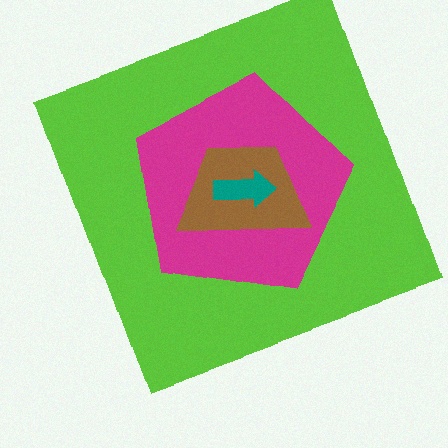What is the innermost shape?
The teal arrow.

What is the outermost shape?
The lime square.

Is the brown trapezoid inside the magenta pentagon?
Yes.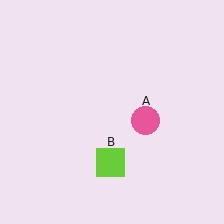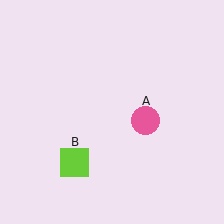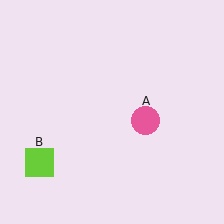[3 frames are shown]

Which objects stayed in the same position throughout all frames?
Pink circle (object A) remained stationary.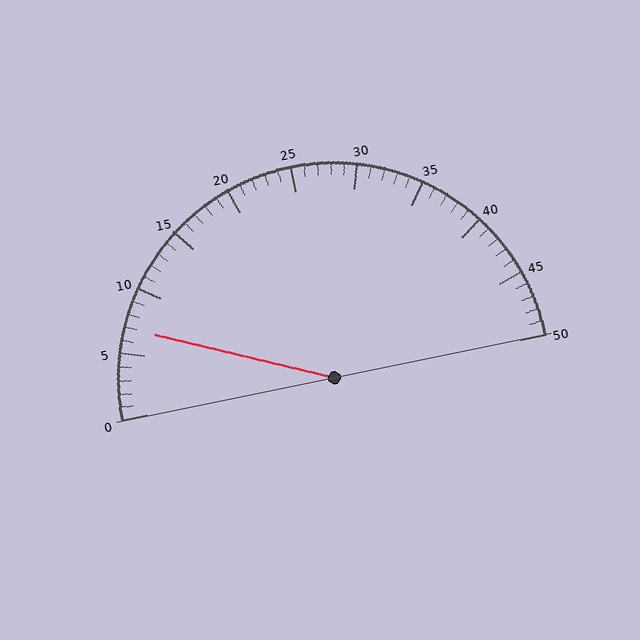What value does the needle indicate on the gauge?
The needle indicates approximately 7.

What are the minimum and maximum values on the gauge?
The gauge ranges from 0 to 50.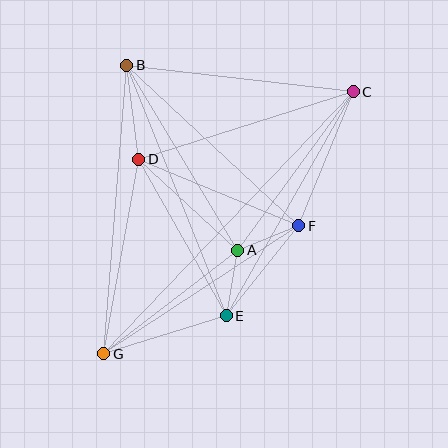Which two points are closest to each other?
Points A and F are closest to each other.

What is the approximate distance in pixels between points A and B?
The distance between A and B is approximately 216 pixels.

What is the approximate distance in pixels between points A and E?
The distance between A and E is approximately 66 pixels.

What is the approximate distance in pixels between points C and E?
The distance between C and E is approximately 257 pixels.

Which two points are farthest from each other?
Points C and G are farthest from each other.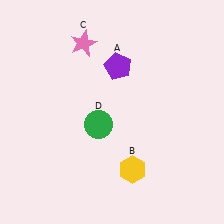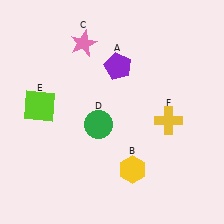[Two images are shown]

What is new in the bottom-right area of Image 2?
A yellow cross (F) was added in the bottom-right area of Image 2.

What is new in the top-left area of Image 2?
A lime square (E) was added in the top-left area of Image 2.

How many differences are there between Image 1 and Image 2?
There are 2 differences between the two images.